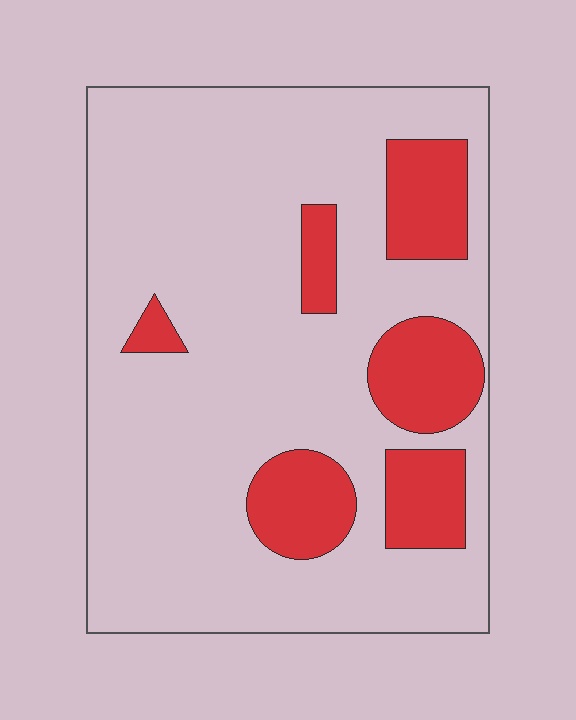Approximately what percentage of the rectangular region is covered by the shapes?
Approximately 20%.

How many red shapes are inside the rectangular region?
6.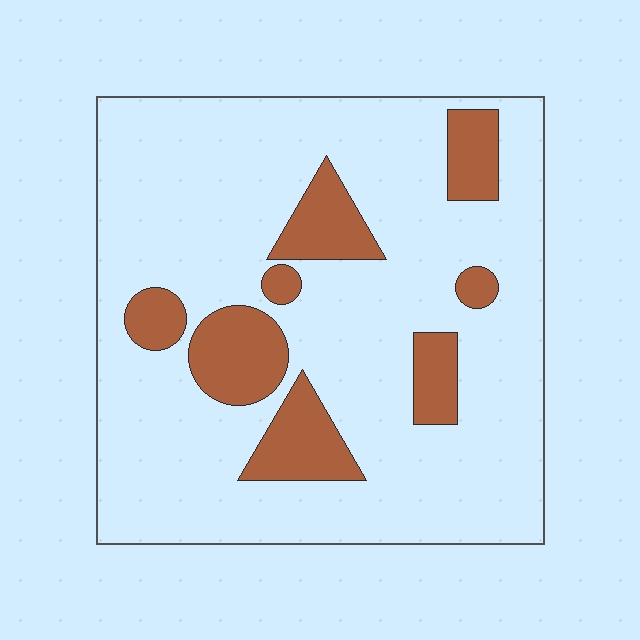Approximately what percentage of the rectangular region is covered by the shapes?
Approximately 20%.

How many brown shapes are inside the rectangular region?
8.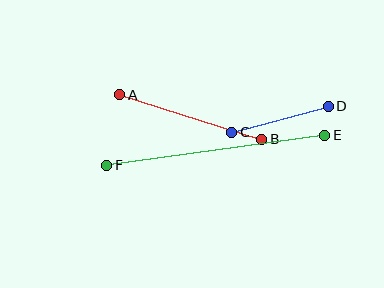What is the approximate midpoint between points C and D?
The midpoint is at approximately (280, 119) pixels.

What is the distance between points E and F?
The distance is approximately 220 pixels.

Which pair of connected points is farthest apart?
Points E and F are farthest apart.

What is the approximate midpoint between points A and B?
The midpoint is at approximately (191, 117) pixels.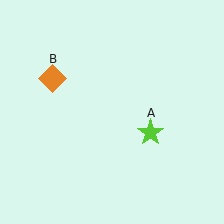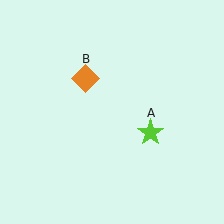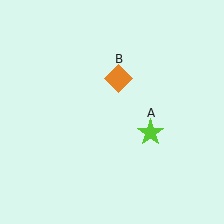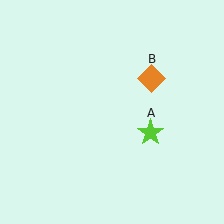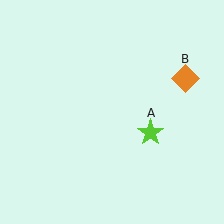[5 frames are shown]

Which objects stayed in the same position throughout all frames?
Lime star (object A) remained stationary.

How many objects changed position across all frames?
1 object changed position: orange diamond (object B).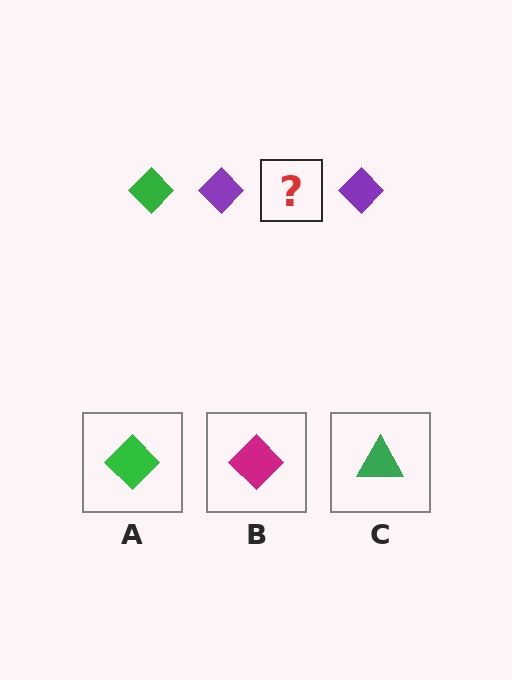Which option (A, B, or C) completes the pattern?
A.